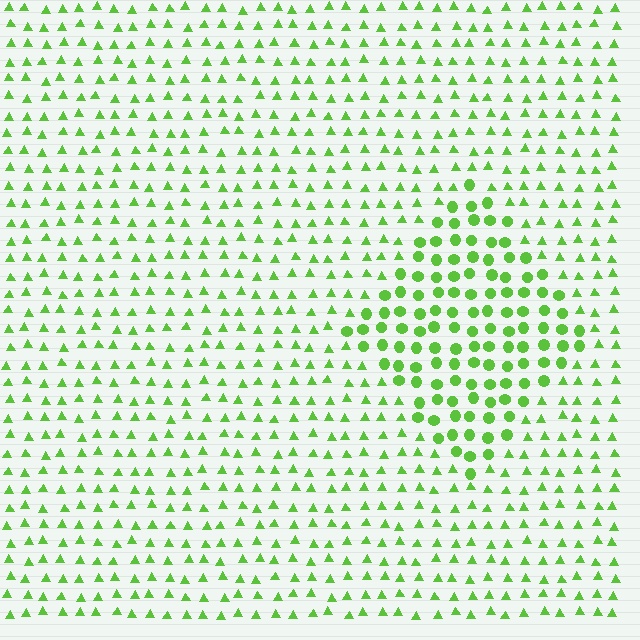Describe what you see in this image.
The image is filled with small lime elements arranged in a uniform grid. A diamond-shaped region contains circles, while the surrounding area contains triangles. The boundary is defined purely by the change in element shape.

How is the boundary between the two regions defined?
The boundary is defined by a change in element shape: circles inside vs. triangles outside. All elements share the same color and spacing.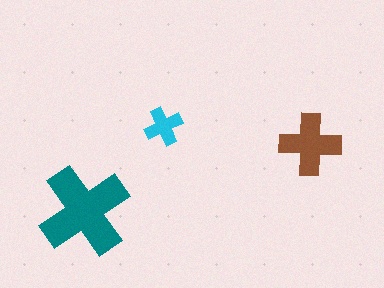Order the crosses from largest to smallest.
the teal one, the brown one, the cyan one.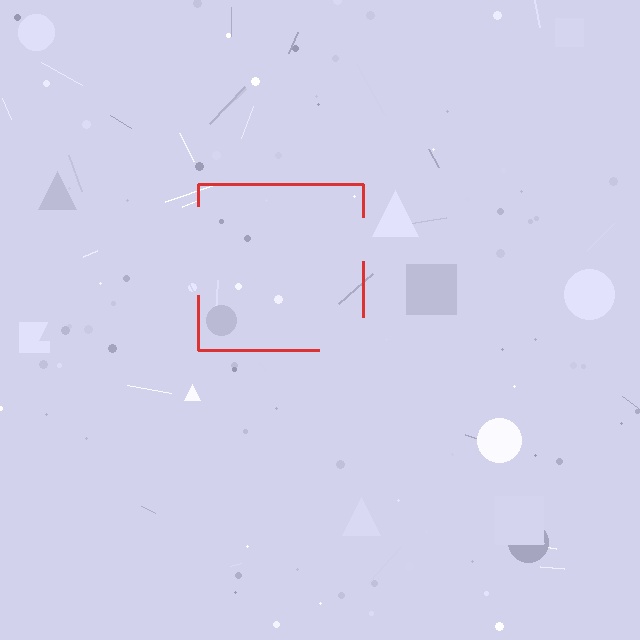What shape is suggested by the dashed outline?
The dashed outline suggests a square.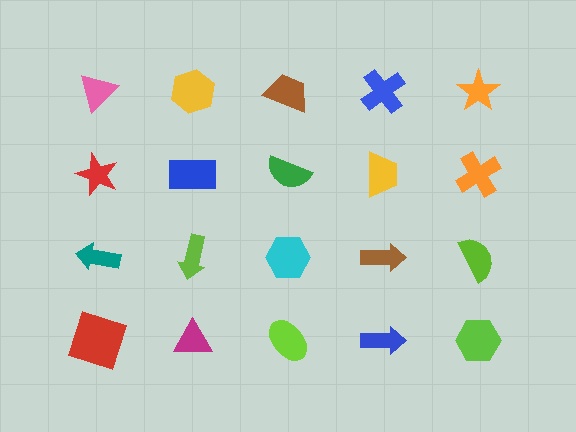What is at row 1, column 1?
A pink triangle.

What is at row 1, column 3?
A brown trapezoid.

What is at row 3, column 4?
A brown arrow.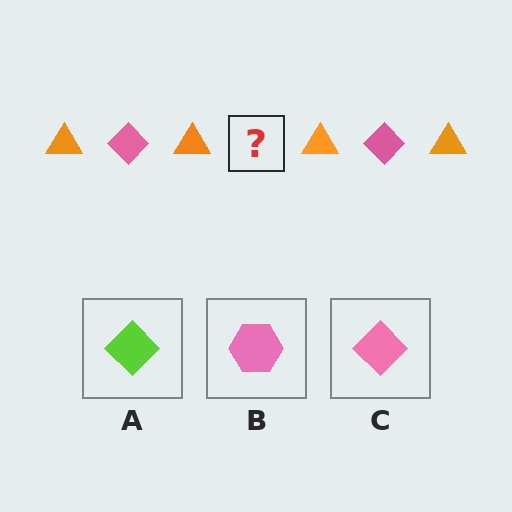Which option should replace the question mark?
Option C.